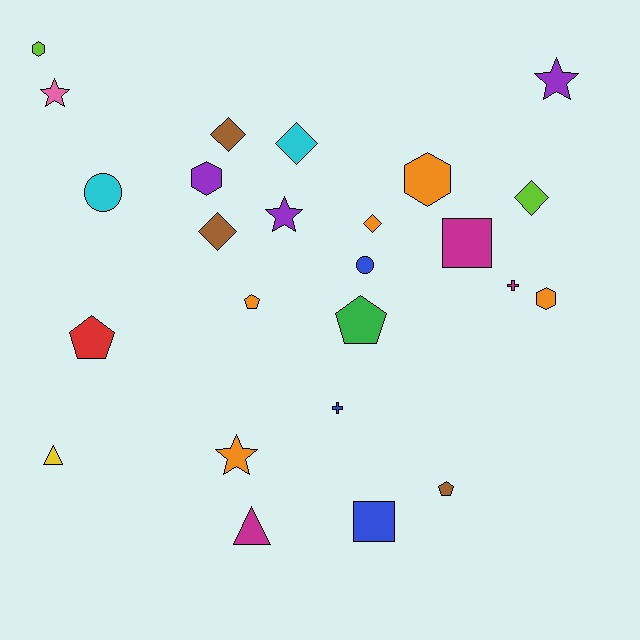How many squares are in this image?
There are 2 squares.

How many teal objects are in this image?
There are no teal objects.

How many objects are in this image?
There are 25 objects.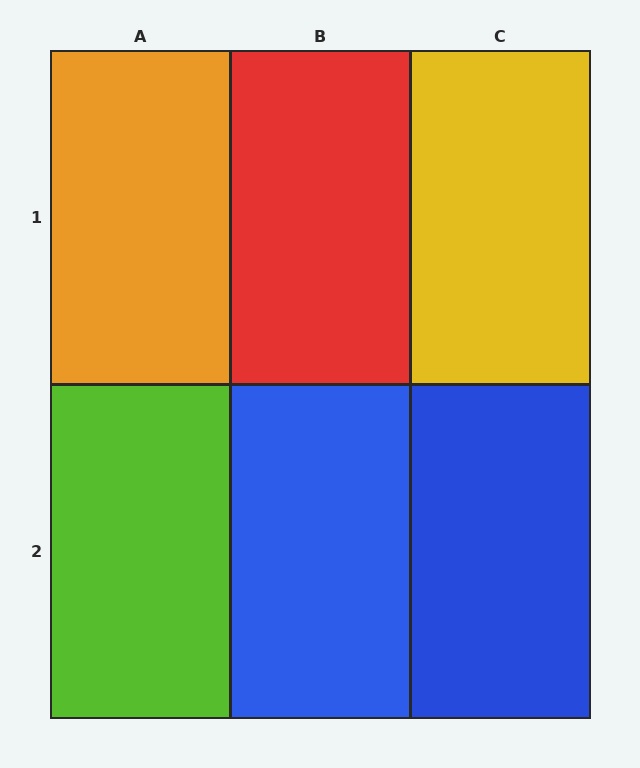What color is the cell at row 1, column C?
Yellow.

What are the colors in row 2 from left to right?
Lime, blue, blue.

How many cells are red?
1 cell is red.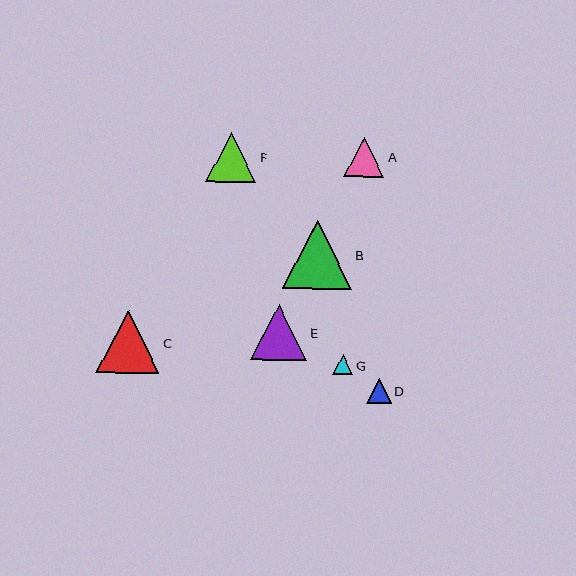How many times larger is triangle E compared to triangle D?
Triangle E is approximately 2.3 times the size of triangle D.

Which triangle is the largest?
Triangle B is the largest with a size of approximately 69 pixels.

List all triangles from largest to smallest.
From largest to smallest: B, C, E, F, A, D, G.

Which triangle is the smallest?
Triangle G is the smallest with a size of approximately 20 pixels.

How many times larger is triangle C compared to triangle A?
Triangle C is approximately 1.6 times the size of triangle A.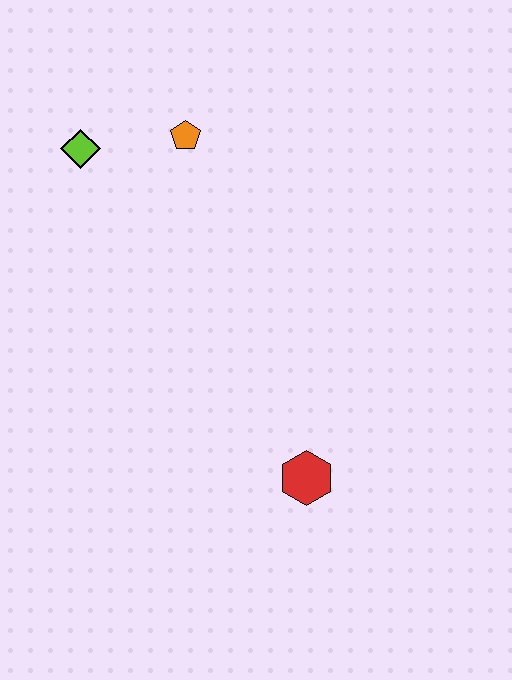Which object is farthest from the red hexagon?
The lime diamond is farthest from the red hexagon.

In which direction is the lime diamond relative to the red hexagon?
The lime diamond is above the red hexagon.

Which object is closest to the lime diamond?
The orange pentagon is closest to the lime diamond.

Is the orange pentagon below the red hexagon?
No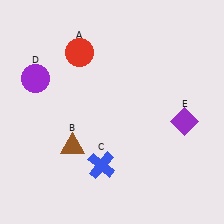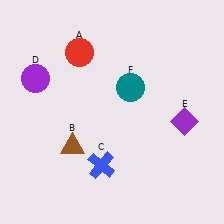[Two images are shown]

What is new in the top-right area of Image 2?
A teal circle (F) was added in the top-right area of Image 2.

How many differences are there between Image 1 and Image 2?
There is 1 difference between the two images.